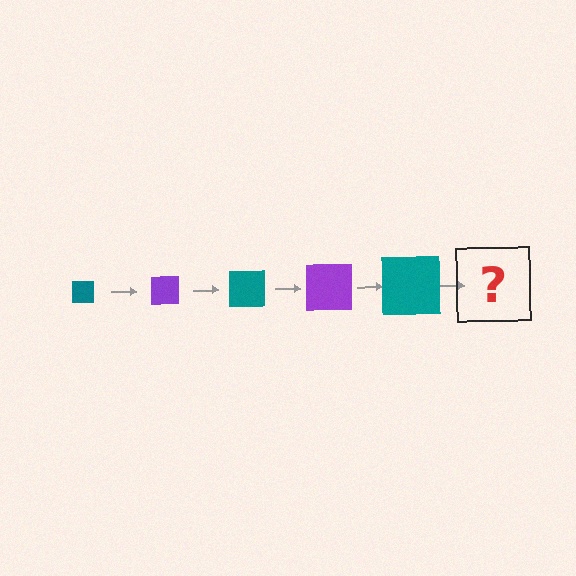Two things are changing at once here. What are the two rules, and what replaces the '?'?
The two rules are that the square grows larger each step and the color cycles through teal and purple. The '?' should be a purple square, larger than the previous one.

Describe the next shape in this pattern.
It should be a purple square, larger than the previous one.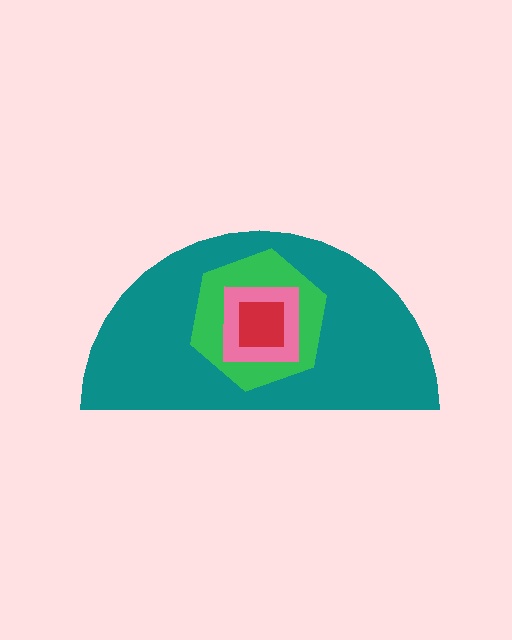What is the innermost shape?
The red square.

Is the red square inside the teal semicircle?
Yes.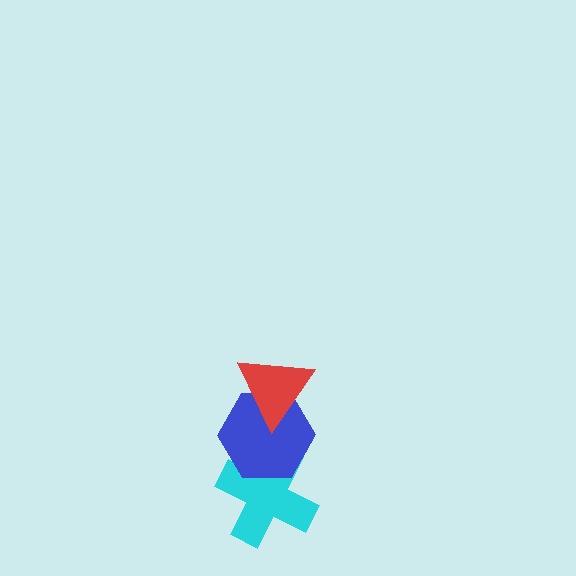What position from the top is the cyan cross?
The cyan cross is 3rd from the top.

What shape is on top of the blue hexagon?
The red triangle is on top of the blue hexagon.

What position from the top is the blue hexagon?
The blue hexagon is 2nd from the top.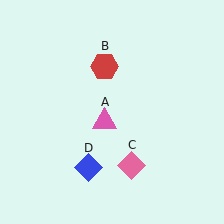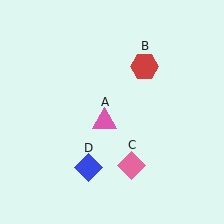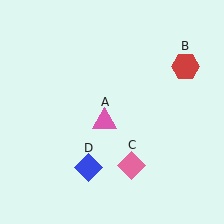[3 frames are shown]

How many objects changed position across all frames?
1 object changed position: red hexagon (object B).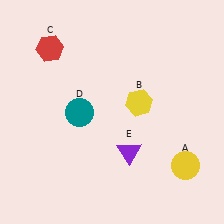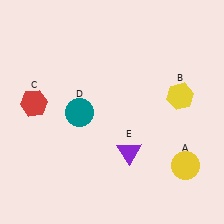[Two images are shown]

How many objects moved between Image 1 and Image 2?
2 objects moved between the two images.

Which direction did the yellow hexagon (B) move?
The yellow hexagon (B) moved right.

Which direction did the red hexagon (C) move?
The red hexagon (C) moved down.